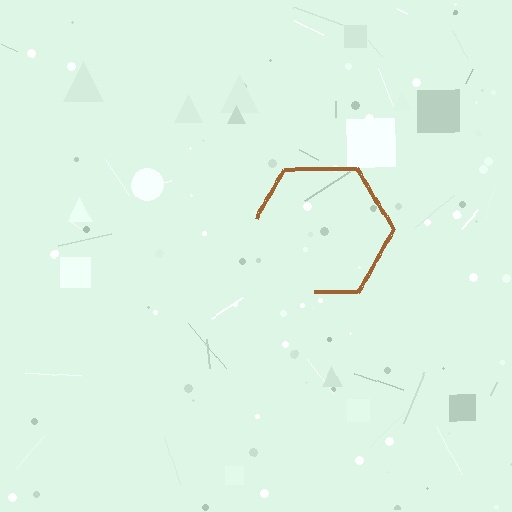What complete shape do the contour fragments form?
The contour fragments form a hexagon.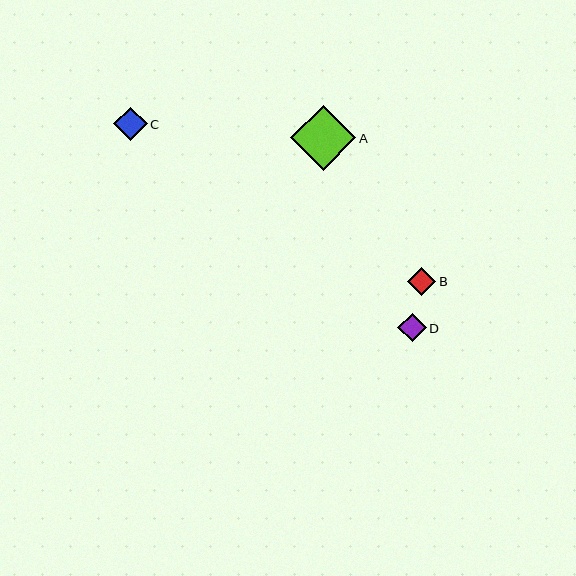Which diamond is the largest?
Diamond A is the largest with a size of approximately 66 pixels.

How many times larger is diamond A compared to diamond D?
Diamond A is approximately 2.3 times the size of diamond D.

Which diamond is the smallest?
Diamond D is the smallest with a size of approximately 28 pixels.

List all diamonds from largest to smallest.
From largest to smallest: A, C, B, D.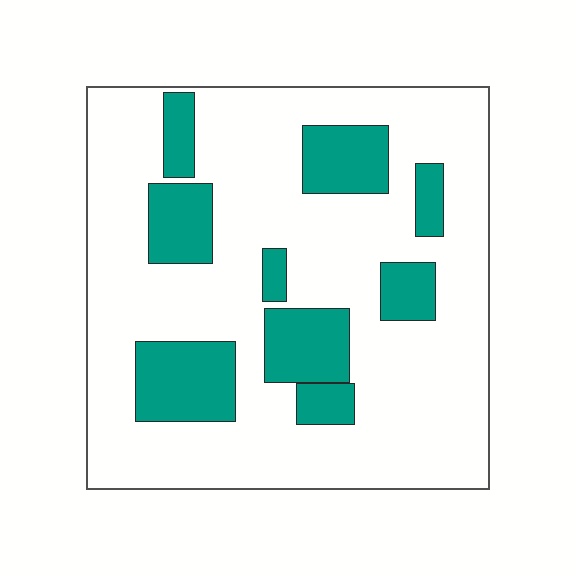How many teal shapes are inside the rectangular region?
9.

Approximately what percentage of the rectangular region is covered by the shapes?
Approximately 25%.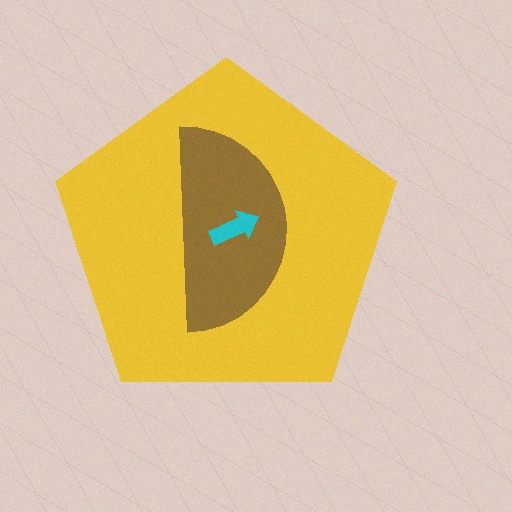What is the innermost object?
The cyan arrow.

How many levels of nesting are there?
3.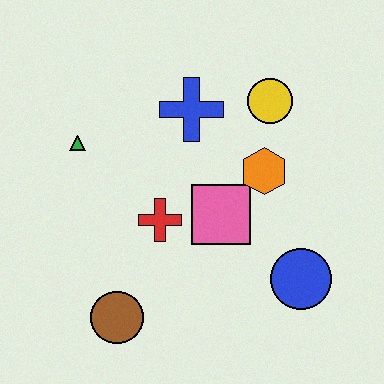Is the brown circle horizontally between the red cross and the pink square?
No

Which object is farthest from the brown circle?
The yellow circle is farthest from the brown circle.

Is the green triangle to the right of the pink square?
No